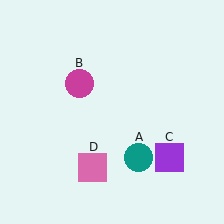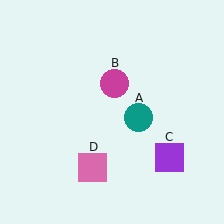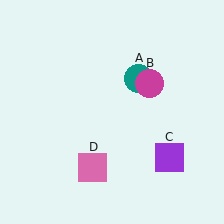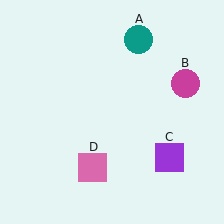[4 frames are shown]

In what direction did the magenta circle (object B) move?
The magenta circle (object B) moved right.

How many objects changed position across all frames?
2 objects changed position: teal circle (object A), magenta circle (object B).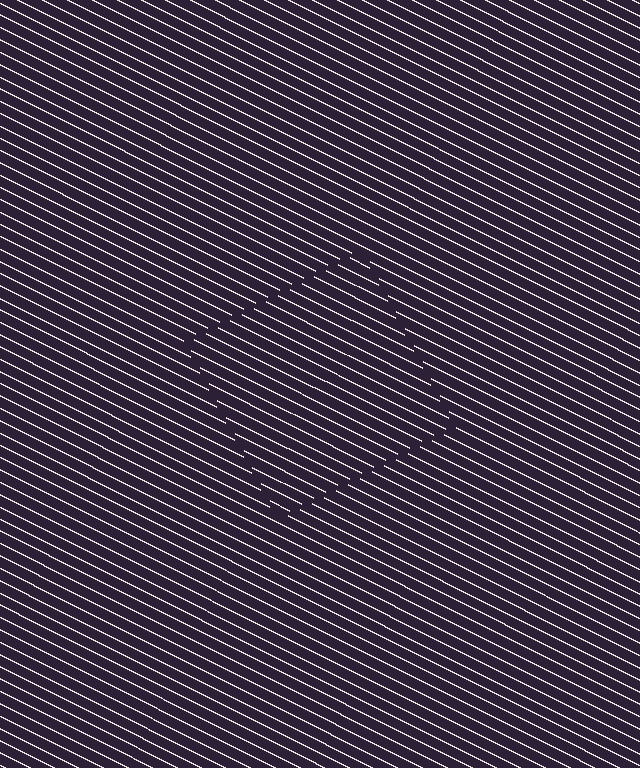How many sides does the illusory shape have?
4 sides — the line-ends trace a square.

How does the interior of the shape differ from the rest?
The interior of the shape contains the same grating, shifted by half a period — the contour is defined by the phase discontinuity where line-ends from the inner and outer gratings abut.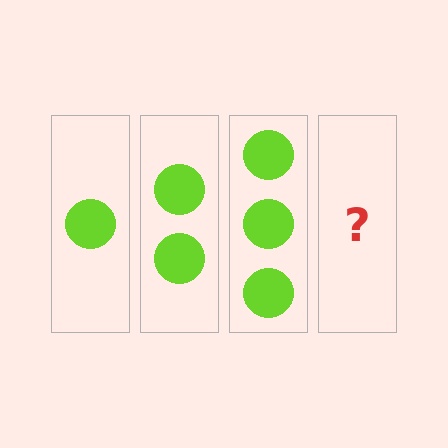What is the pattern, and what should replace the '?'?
The pattern is that each step adds one more circle. The '?' should be 4 circles.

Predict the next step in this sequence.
The next step is 4 circles.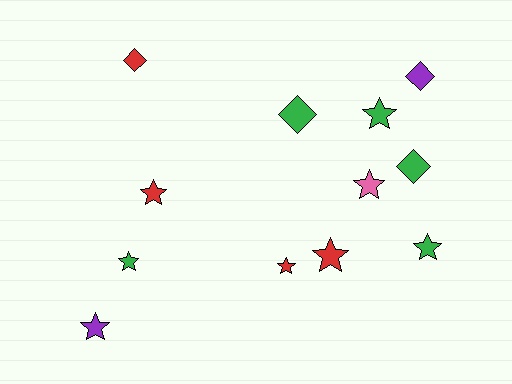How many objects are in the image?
There are 12 objects.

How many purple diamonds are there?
There is 1 purple diamond.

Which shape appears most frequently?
Star, with 8 objects.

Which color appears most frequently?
Green, with 5 objects.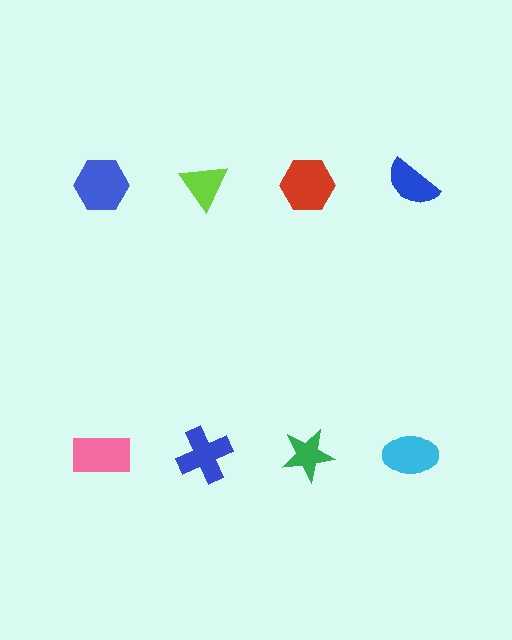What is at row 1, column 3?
A red hexagon.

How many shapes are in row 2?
4 shapes.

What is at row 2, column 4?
A cyan ellipse.